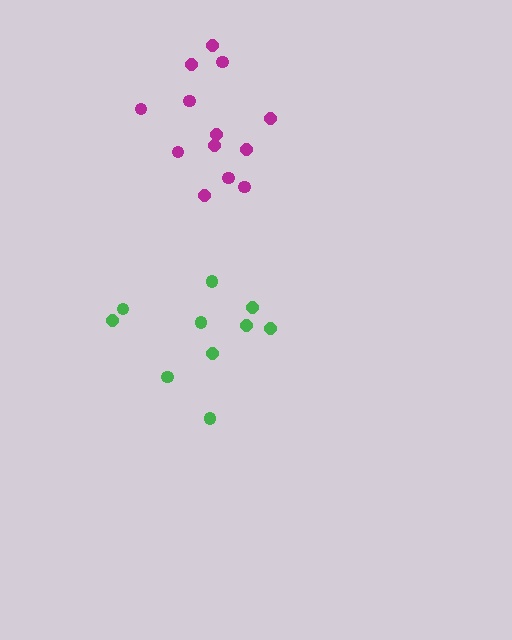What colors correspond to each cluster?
The clusters are colored: green, magenta.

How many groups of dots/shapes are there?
There are 2 groups.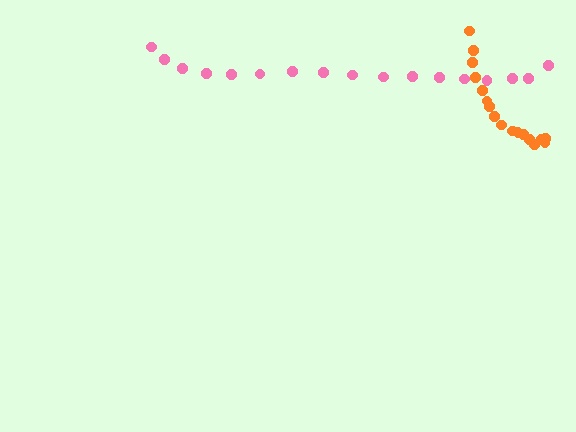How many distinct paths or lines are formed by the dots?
There are 2 distinct paths.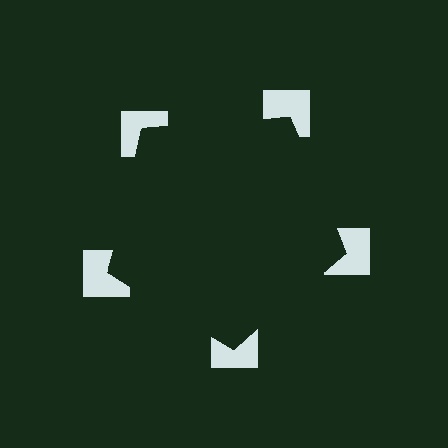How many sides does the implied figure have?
5 sides.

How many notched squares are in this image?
There are 5 — one at each vertex of the illusory pentagon.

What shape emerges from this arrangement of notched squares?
An illusory pentagon — its edges are inferred from the aligned wedge cuts in the notched squares, not physically drawn.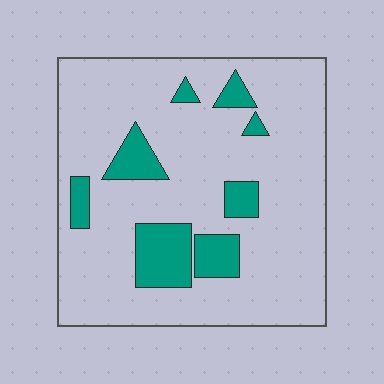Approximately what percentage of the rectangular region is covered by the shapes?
Approximately 15%.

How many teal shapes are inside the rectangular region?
8.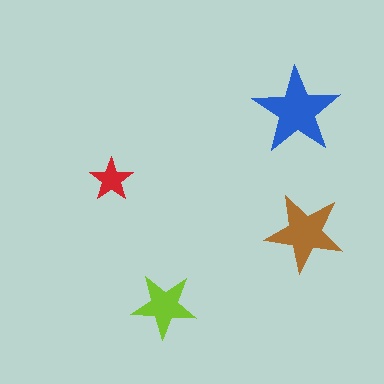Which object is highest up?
The blue star is topmost.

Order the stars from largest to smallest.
the blue one, the brown one, the lime one, the red one.